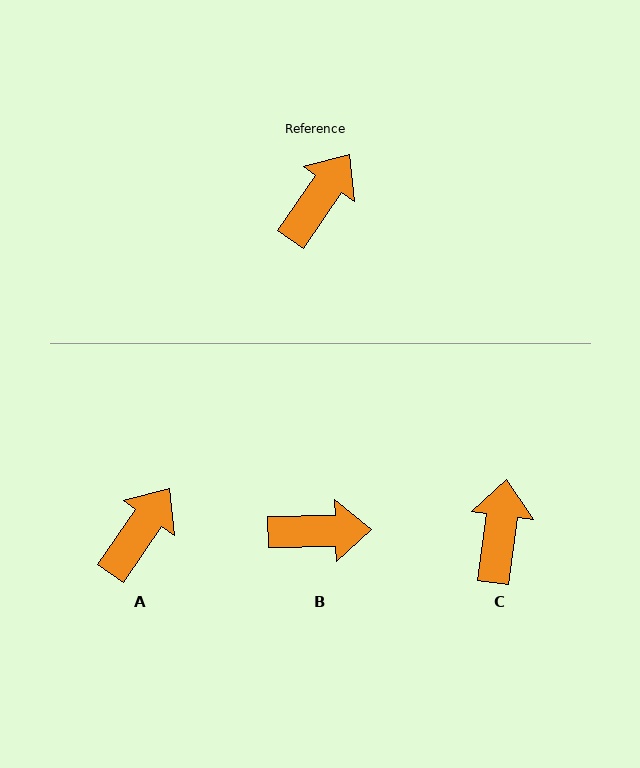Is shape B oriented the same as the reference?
No, it is off by about 54 degrees.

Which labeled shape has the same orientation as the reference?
A.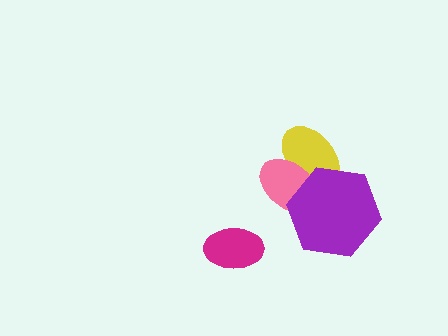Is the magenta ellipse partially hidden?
No, no other shape covers it.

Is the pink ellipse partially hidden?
Yes, it is partially covered by another shape.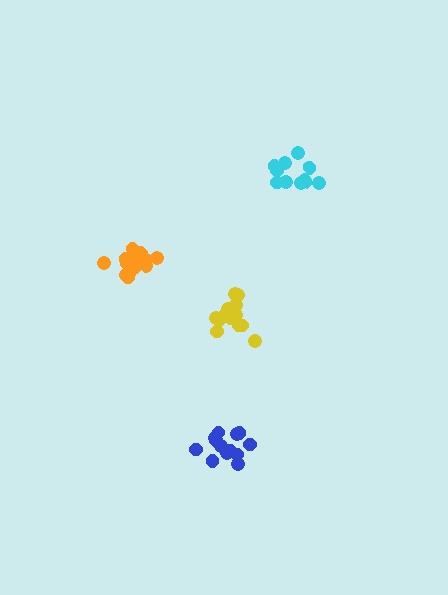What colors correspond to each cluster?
The clusters are colored: blue, yellow, cyan, orange.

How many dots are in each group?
Group 1: 13 dots, Group 2: 14 dots, Group 3: 11 dots, Group 4: 15 dots (53 total).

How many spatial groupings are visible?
There are 4 spatial groupings.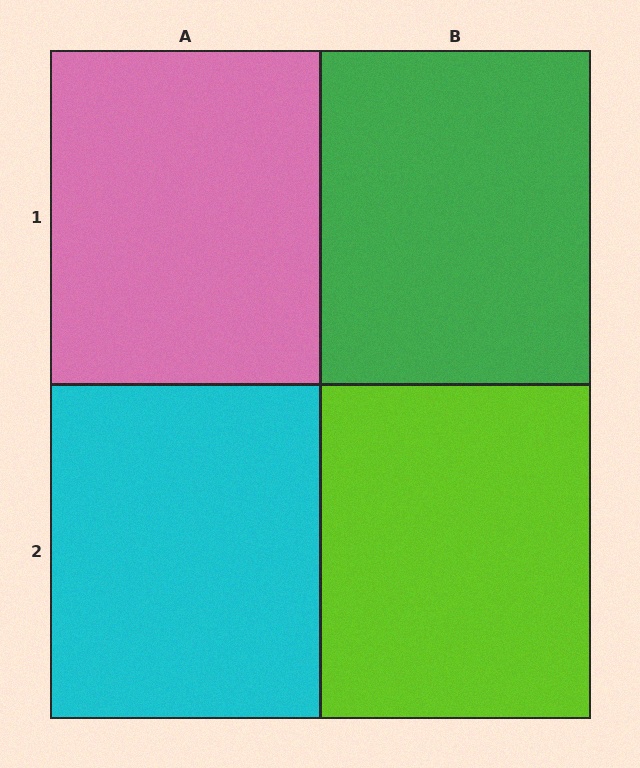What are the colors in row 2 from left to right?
Cyan, lime.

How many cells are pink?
1 cell is pink.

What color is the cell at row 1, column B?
Green.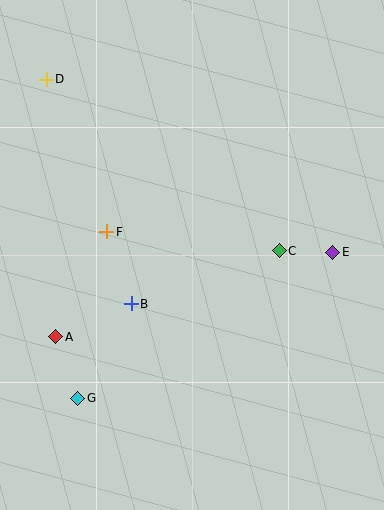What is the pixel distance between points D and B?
The distance between D and B is 240 pixels.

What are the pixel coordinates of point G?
Point G is at (78, 398).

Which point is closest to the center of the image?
Point B at (131, 304) is closest to the center.